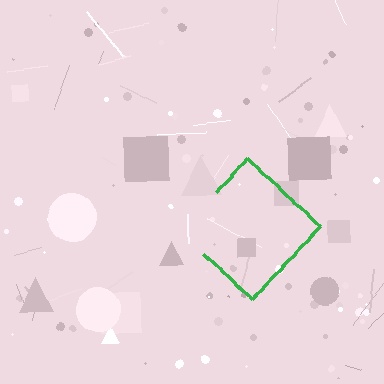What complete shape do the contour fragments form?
The contour fragments form a diamond.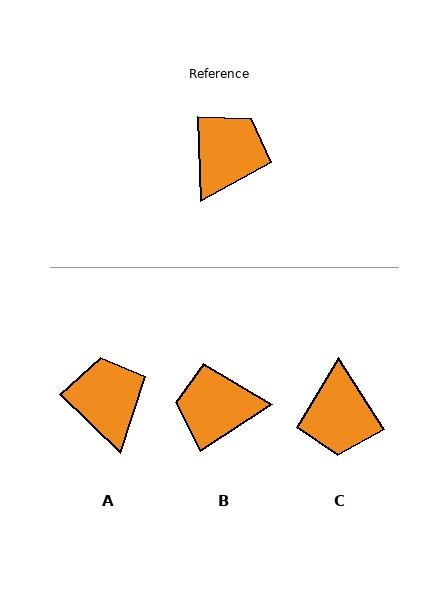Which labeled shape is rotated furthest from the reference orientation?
C, about 149 degrees away.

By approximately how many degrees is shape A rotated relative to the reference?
Approximately 44 degrees counter-clockwise.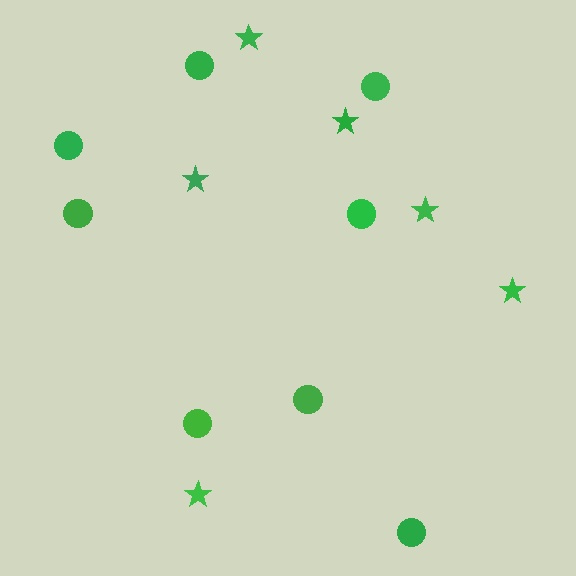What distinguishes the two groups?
There are 2 groups: one group of circles (8) and one group of stars (6).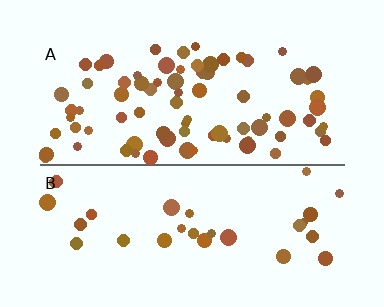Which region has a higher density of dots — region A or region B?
A (the top).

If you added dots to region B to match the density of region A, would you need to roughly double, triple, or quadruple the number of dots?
Approximately triple.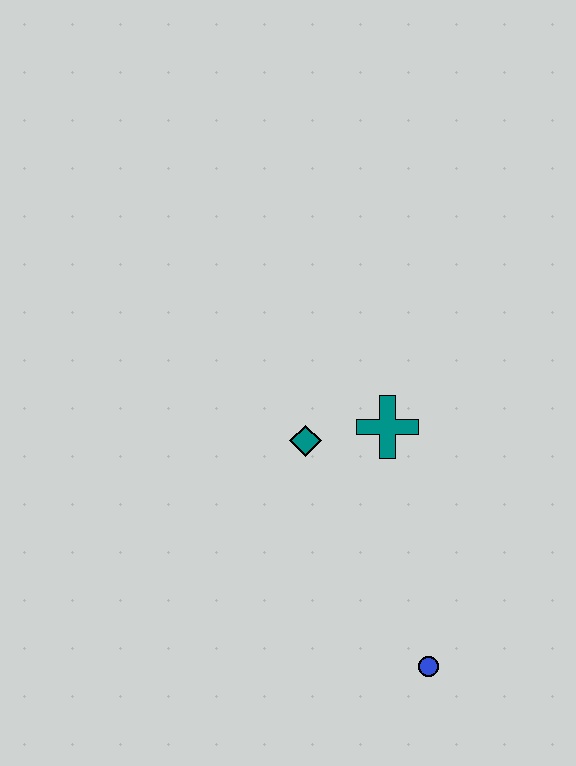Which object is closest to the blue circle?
The teal cross is closest to the blue circle.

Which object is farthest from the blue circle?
The teal diamond is farthest from the blue circle.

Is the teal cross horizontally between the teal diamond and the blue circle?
Yes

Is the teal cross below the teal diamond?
No